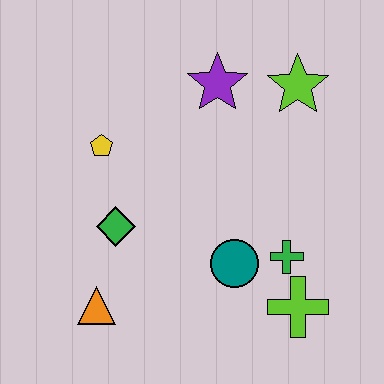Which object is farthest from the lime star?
The orange triangle is farthest from the lime star.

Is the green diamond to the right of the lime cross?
No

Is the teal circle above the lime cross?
Yes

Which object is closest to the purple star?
The lime star is closest to the purple star.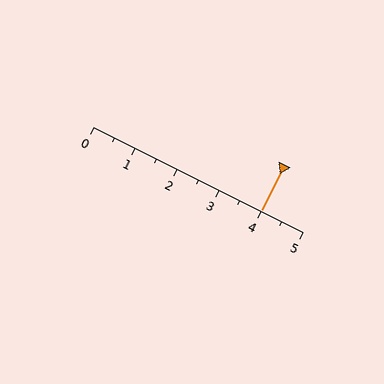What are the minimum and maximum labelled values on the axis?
The axis runs from 0 to 5.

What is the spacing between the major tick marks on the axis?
The major ticks are spaced 1 apart.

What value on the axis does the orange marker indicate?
The marker indicates approximately 4.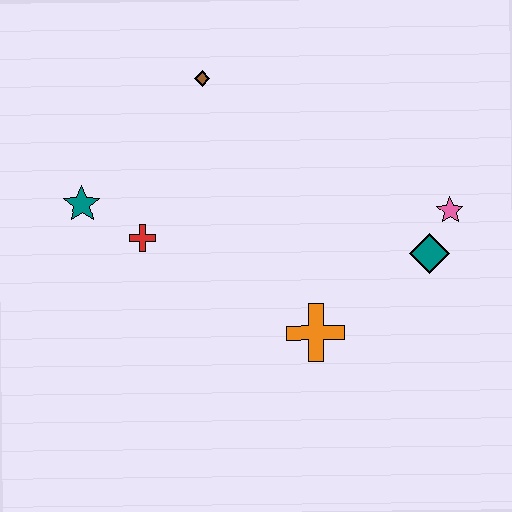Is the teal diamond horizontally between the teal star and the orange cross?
No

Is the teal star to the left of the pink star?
Yes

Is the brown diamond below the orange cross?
No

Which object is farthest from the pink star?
The teal star is farthest from the pink star.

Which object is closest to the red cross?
The teal star is closest to the red cross.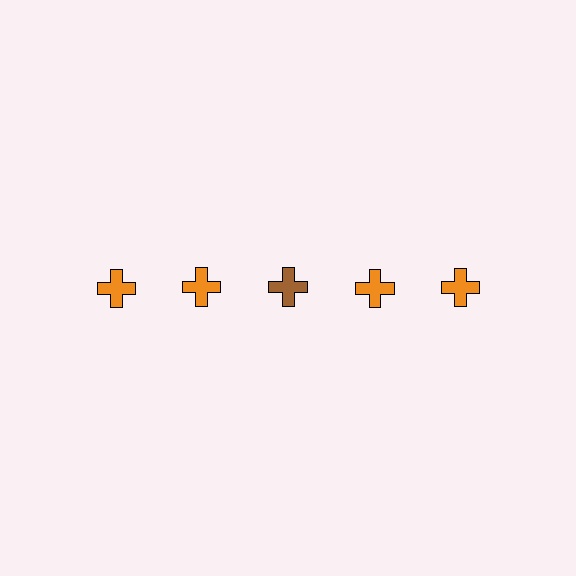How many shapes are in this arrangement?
There are 5 shapes arranged in a grid pattern.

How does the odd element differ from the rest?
It has a different color: brown instead of orange.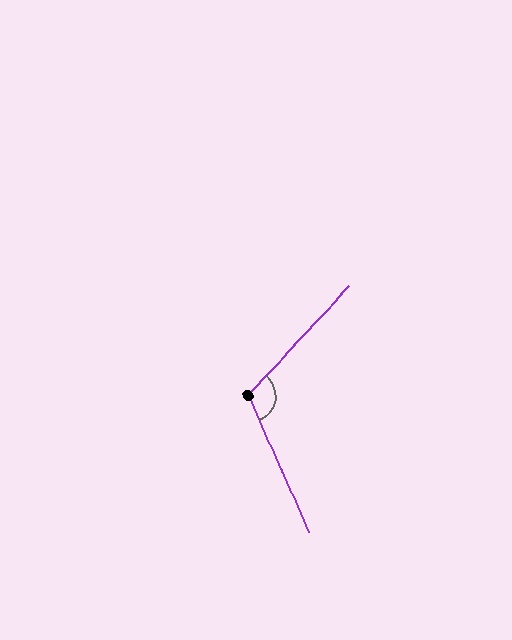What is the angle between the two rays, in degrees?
Approximately 113 degrees.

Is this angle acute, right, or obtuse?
It is obtuse.